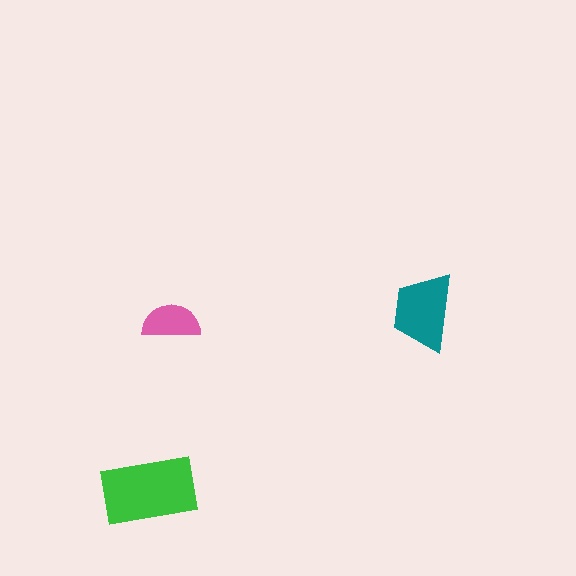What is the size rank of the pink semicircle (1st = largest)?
3rd.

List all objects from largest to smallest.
The green rectangle, the teal trapezoid, the pink semicircle.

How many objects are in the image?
There are 3 objects in the image.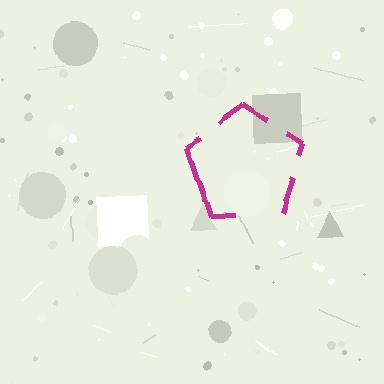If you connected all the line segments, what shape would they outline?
They would outline a pentagon.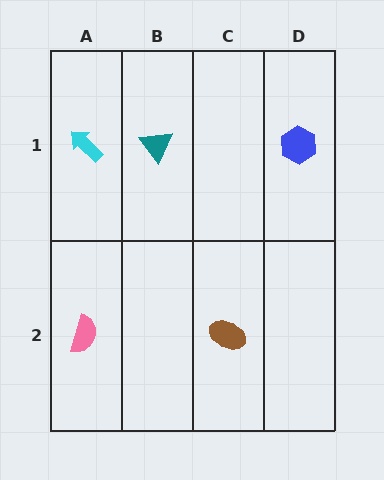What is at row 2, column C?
A brown ellipse.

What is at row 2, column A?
A pink semicircle.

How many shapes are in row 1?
3 shapes.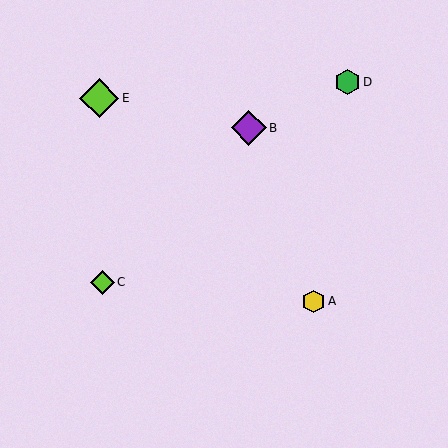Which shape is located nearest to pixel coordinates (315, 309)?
The yellow hexagon (labeled A) at (314, 301) is nearest to that location.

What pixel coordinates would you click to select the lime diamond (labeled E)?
Click at (99, 98) to select the lime diamond E.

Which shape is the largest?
The lime diamond (labeled E) is the largest.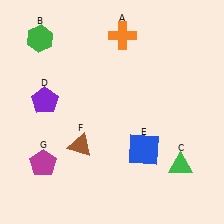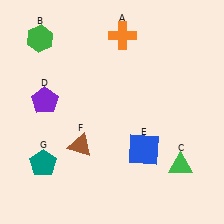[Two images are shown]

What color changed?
The pentagon (G) changed from magenta in Image 1 to teal in Image 2.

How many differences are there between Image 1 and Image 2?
There is 1 difference between the two images.